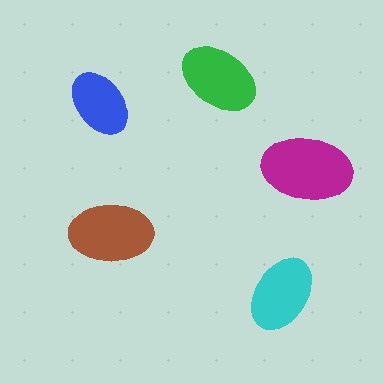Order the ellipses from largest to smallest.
the magenta one, the brown one, the green one, the cyan one, the blue one.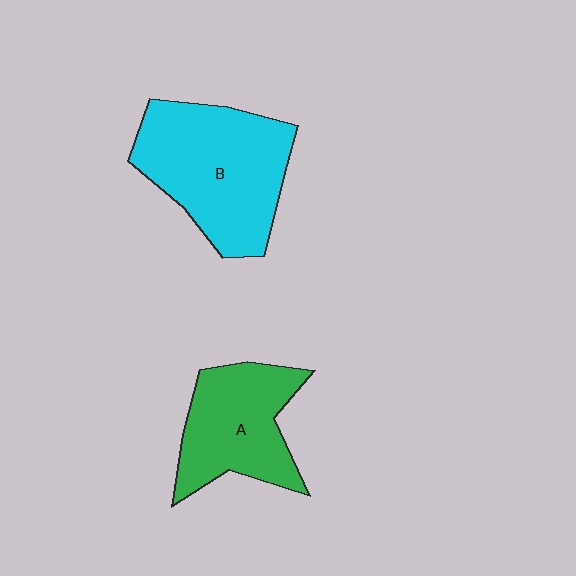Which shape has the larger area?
Shape B (cyan).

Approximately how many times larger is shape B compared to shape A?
Approximately 1.4 times.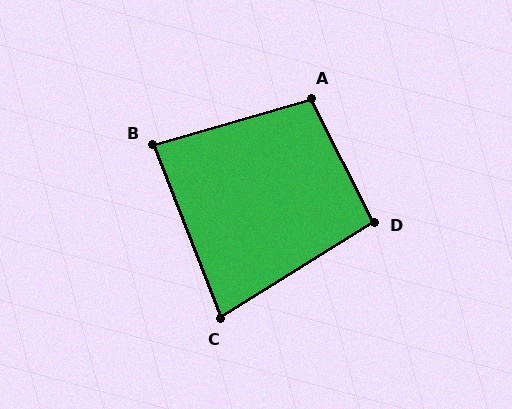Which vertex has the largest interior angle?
A, at approximately 101 degrees.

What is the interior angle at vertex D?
Approximately 95 degrees (obtuse).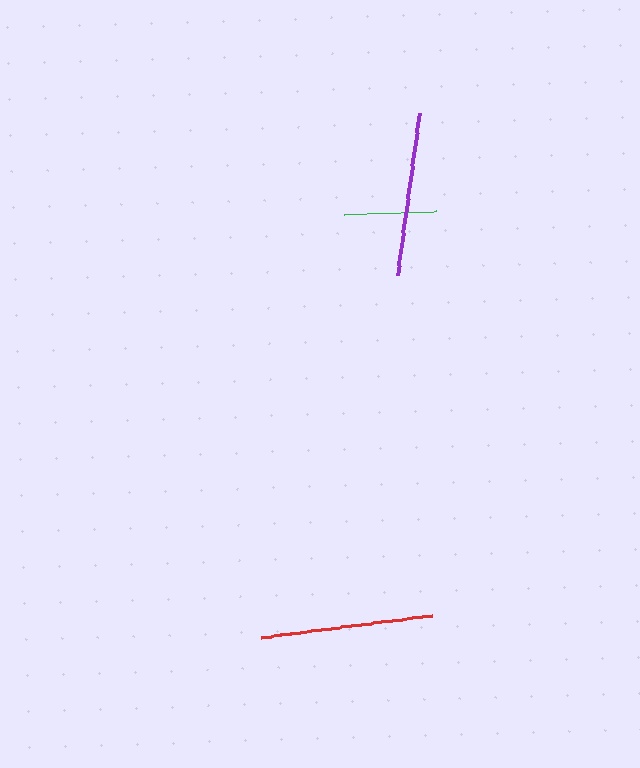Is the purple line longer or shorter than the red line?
The red line is longer than the purple line.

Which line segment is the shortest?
The green line is the shortest at approximately 92 pixels.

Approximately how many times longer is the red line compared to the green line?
The red line is approximately 1.9 times the length of the green line.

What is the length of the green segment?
The green segment is approximately 92 pixels long.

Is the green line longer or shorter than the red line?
The red line is longer than the green line.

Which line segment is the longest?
The red line is the longest at approximately 173 pixels.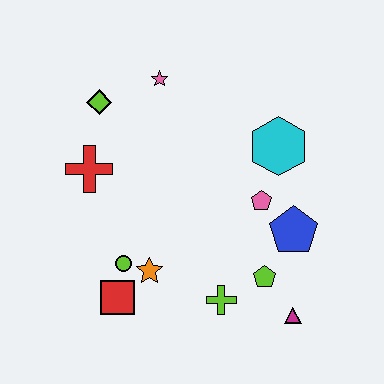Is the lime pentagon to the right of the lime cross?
Yes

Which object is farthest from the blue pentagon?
The lime diamond is farthest from the blue pentagon.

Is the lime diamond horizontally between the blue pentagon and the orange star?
No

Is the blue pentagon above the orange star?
Yes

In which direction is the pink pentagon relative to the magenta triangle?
The pink pentagon is above the magenta triangle.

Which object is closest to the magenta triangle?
The lime pentagon is closest to the magenta triangle.